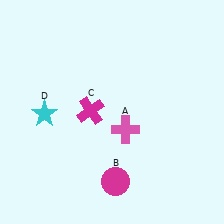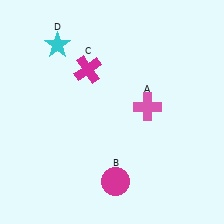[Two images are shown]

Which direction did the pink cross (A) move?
The pink cross (A) moved up.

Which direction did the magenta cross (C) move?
The magenta cross (C) moved up.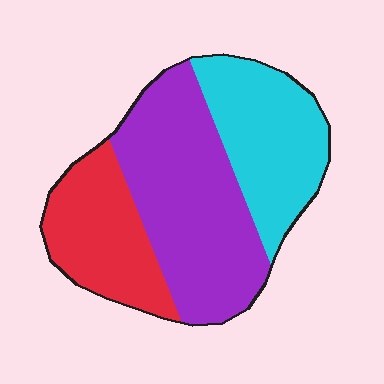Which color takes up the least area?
Red, at roughly 25%.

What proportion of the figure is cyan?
Cyan covers about 30% of the figure.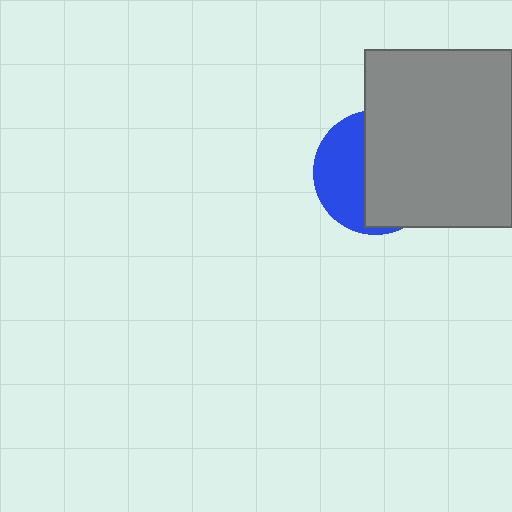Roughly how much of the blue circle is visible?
A small part of it is visible (roughly 40%).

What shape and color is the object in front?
The object in front is a gray rectangle.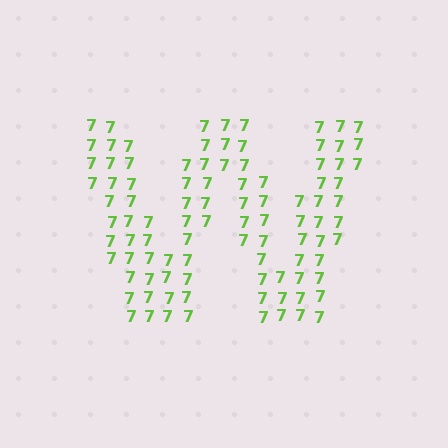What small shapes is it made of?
It is made of small digit 7's.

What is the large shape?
The large shape is the letter W.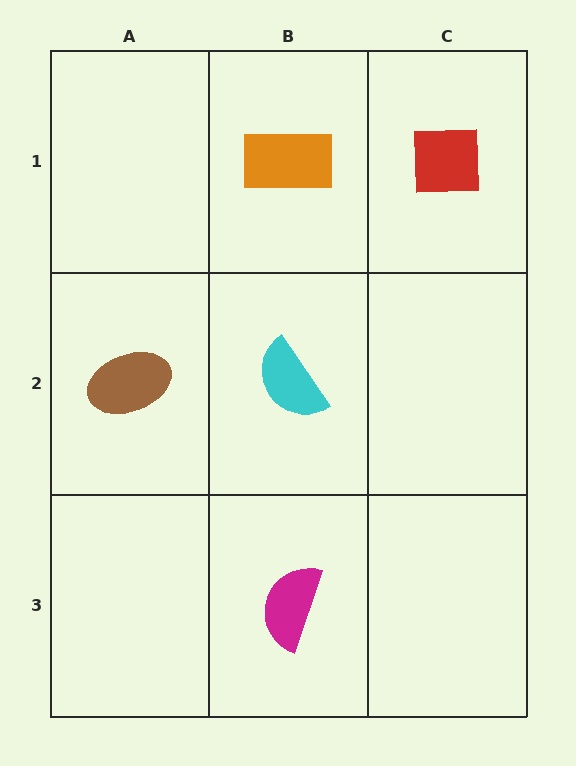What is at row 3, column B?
A magenta semicircle.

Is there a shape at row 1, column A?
No, that cell is empty.